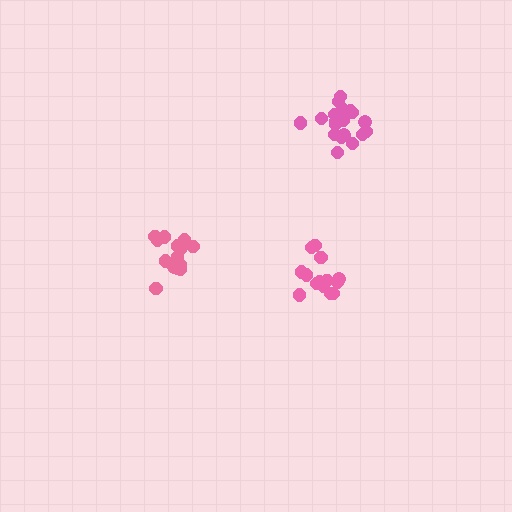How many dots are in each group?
Group 1: 19 dots, Group 2: 17 dots, Group 3: 14 dots (50 total).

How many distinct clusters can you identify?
There are 3 distinct clusters.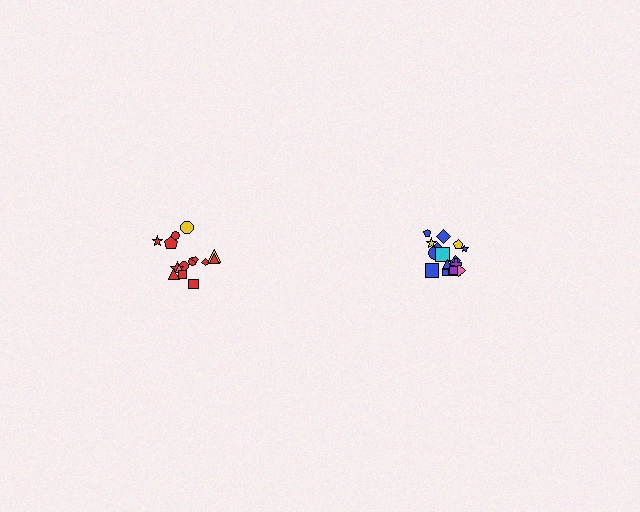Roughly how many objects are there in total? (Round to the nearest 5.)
Roughly 35 objects in total.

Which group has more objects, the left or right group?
The right group.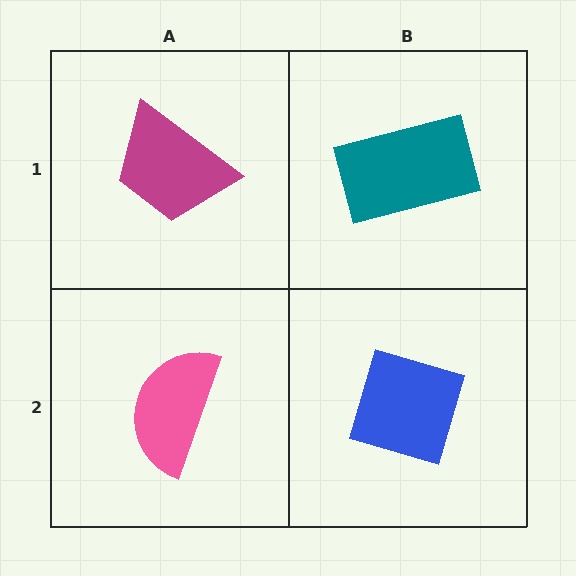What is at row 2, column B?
A blue diamond.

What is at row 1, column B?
A teal rectangle.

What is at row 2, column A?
A pink semicircle.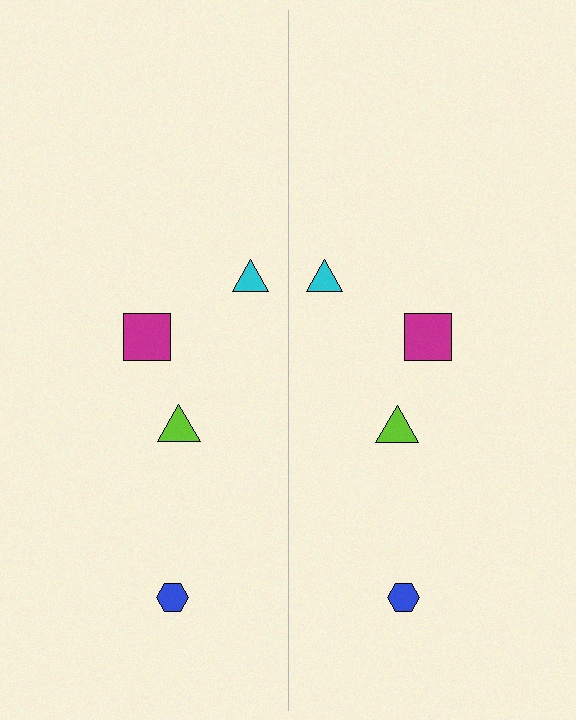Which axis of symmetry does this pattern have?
The pattern has a vertical axis of symmetry running through the center of the image.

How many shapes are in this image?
There are 8 shapes in this image.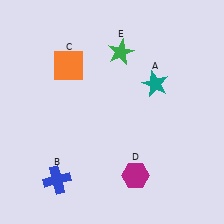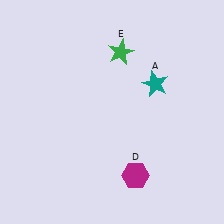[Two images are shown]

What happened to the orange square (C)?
The orange square (C) was removed in Image 2. It was in the top-left area of Image 1.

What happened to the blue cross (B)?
The blue cross (B) was removed in Image 2. It was in the bottom-left area of Image 1.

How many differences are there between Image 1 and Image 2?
There are 2 differences between the two images.